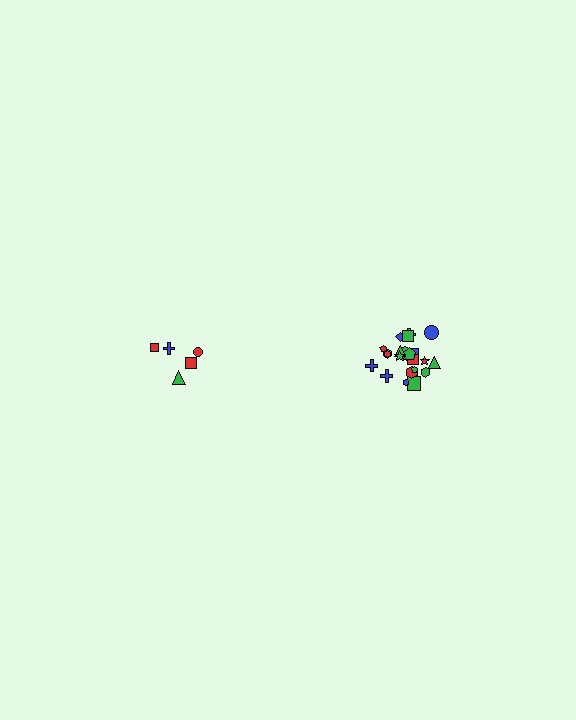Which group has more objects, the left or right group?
The right group.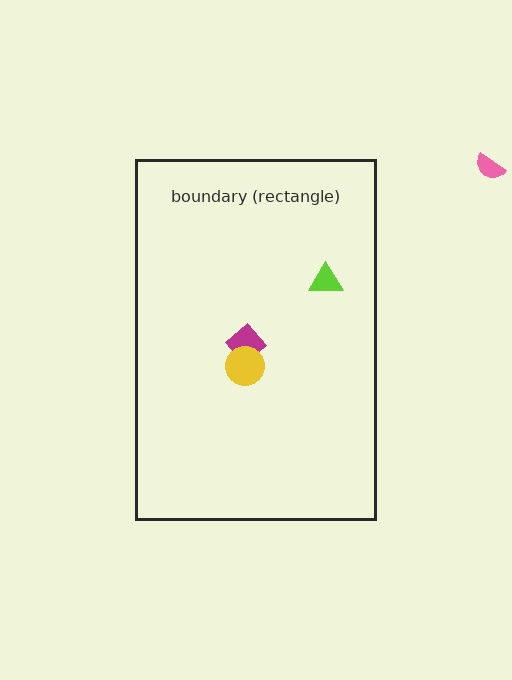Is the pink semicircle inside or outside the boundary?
Outside.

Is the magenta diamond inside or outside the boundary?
Inside.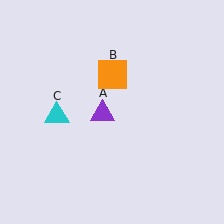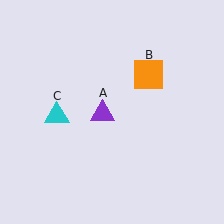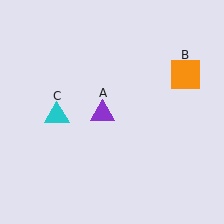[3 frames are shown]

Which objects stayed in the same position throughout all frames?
Purple triangle (object A) and cyan triangle (object C) remained stationary.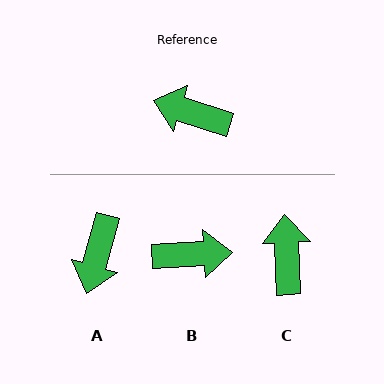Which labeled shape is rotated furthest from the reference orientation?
B, about 160 degrees away.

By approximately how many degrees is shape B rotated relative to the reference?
Approximately 160 degrees clockwise.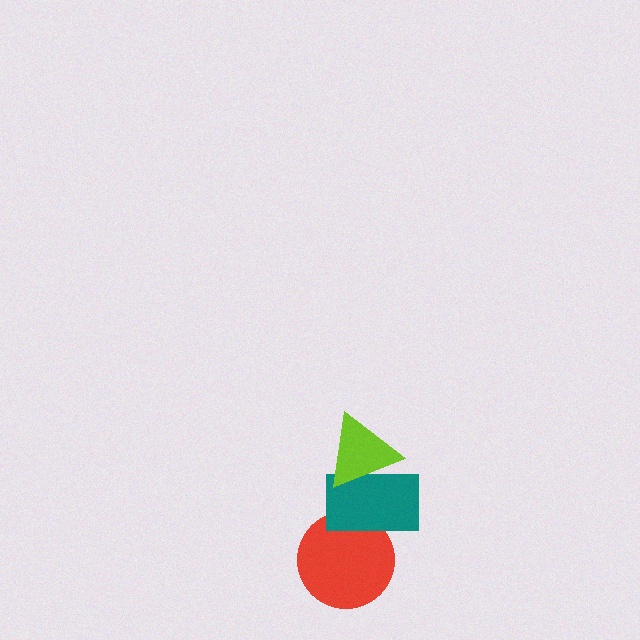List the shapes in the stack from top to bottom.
From top to bottom: the lime triangle, the teal rectangle, the red circle.